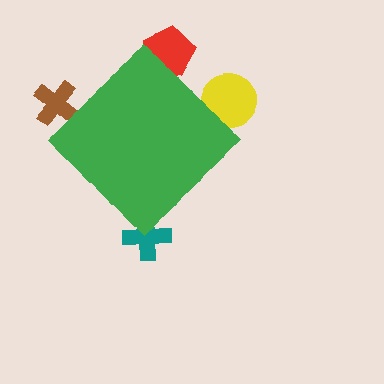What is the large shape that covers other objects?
A green diamond.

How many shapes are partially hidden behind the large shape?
4 shapes are partially hidden.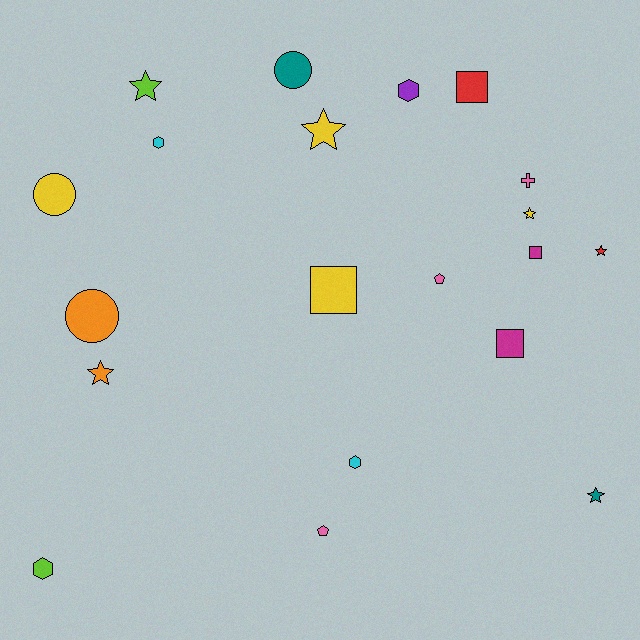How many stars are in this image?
There are 6 stars.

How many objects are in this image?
There are 20 objects.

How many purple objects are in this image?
There is 1 purple object.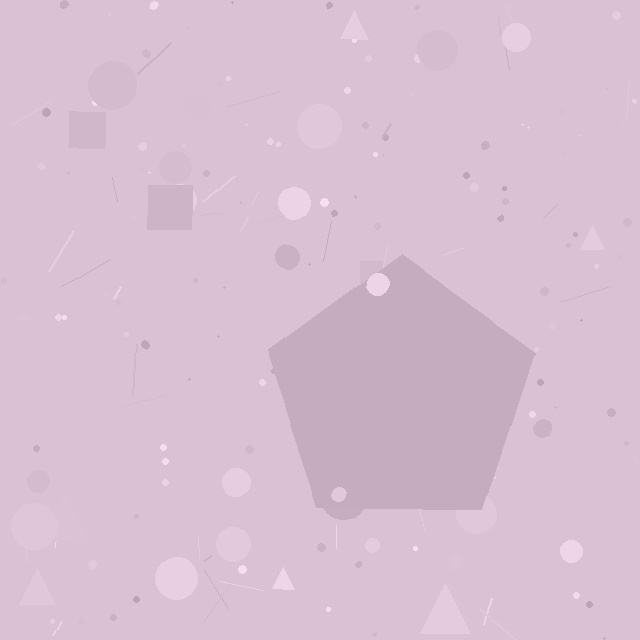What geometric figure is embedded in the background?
A pentagon is embedded in the background.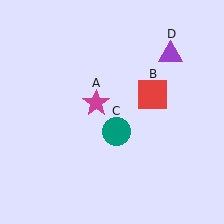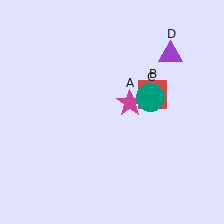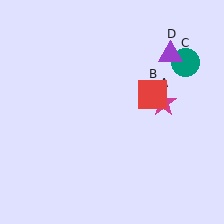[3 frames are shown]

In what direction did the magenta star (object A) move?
The magenta star (object A) moved right.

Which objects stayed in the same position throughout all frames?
Red square (object B) and purple triangle (object D) remained stationary.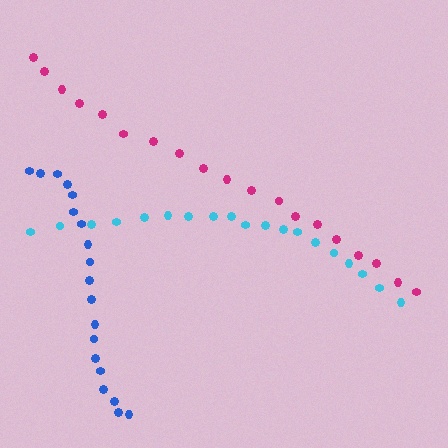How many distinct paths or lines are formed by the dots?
There are 3 distinct paths.